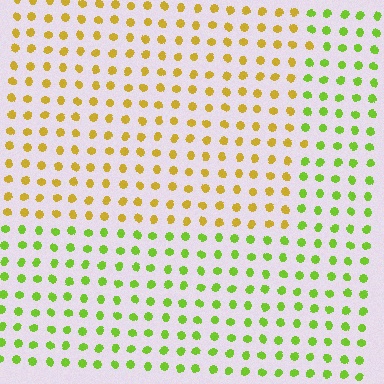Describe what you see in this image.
The image is filled with small lime elements in a uniform arrangement. A rectangle-shaped region is visible where the elements are tinted to a slightly different hue, forming a subtle color boundary.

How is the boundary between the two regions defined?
The boundary is defined purely by a slight shift in hue (about 46 degrees). Spacing, size, and orientation are identical on both sides.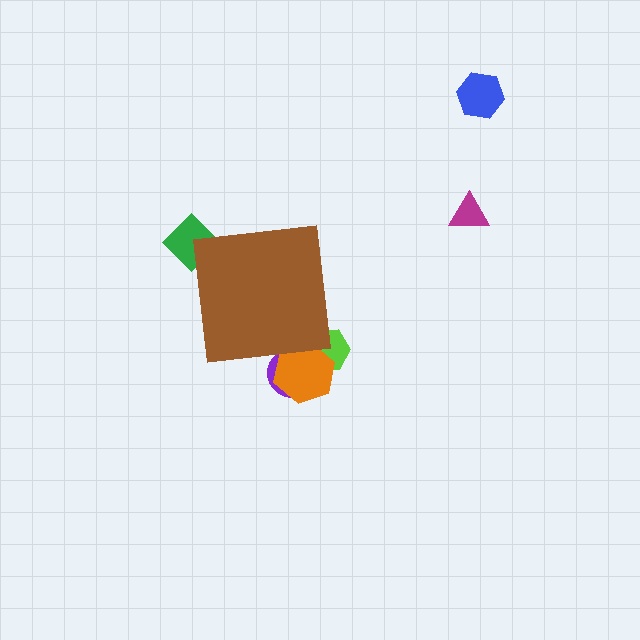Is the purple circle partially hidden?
Yes, the purple circle is partially hidden behind the brown square.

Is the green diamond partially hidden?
Yes, the green diamond is partially hidden behind the brown square.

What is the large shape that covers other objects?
A brown square.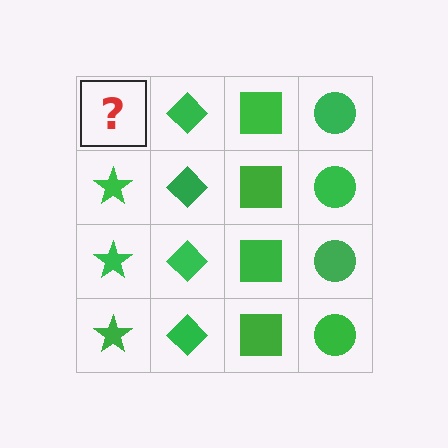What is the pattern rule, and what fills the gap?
The rule is that each column has a consistent shape. The gap should be filled with a green star.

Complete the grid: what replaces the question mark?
The question mark should be replaced with a green star.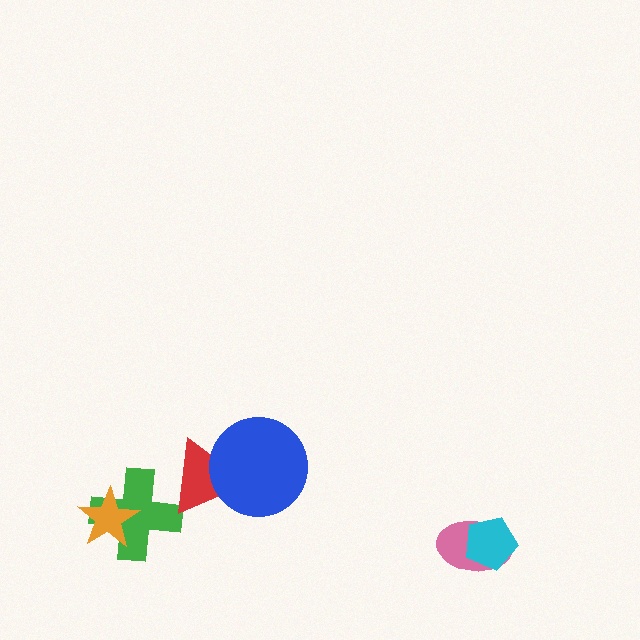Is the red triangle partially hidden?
Yes, it is partially covered by another shape.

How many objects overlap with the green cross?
2 objects overlap with the green cross.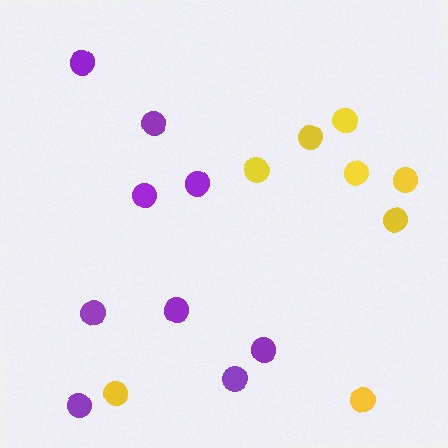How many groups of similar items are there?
There are 2 groups: one group of purple circles (9) and one group of yellow circles (8).